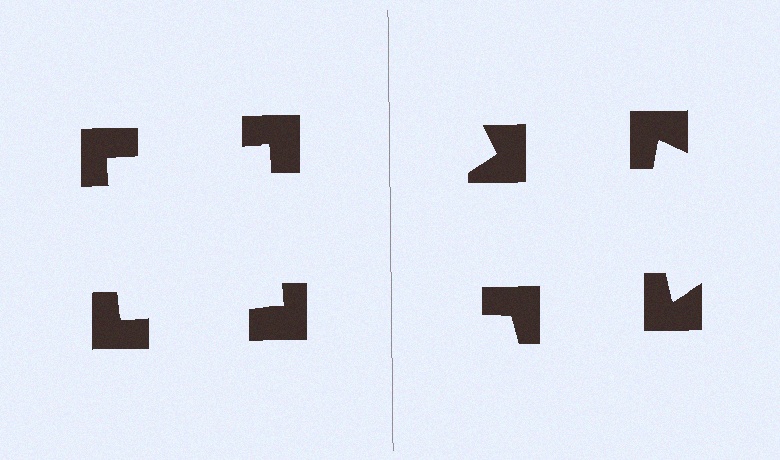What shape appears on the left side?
An illusory square.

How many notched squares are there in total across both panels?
8 — 4 on each side.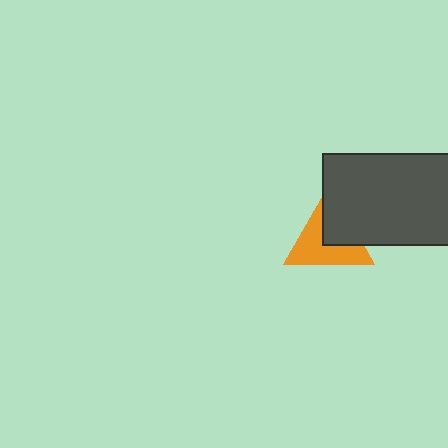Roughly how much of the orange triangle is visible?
About half of it is visible (roughly 60%).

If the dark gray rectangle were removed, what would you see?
You would see the complete orange triangle.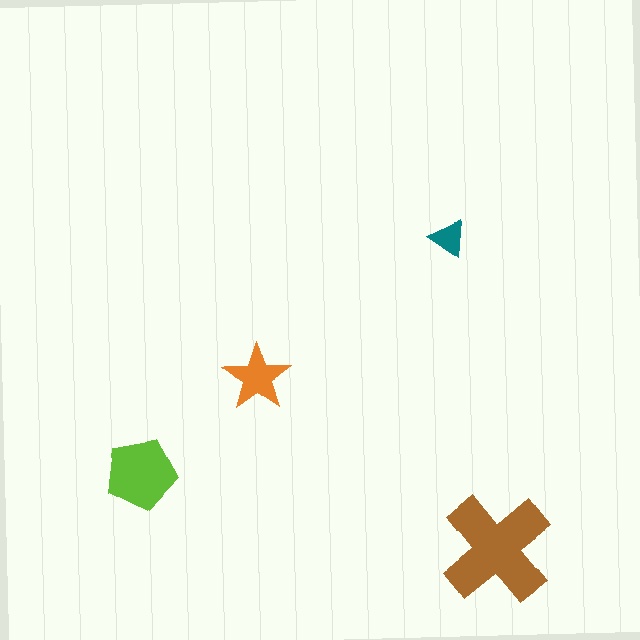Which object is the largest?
The brown cross.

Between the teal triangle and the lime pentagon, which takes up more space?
The lime pentagon.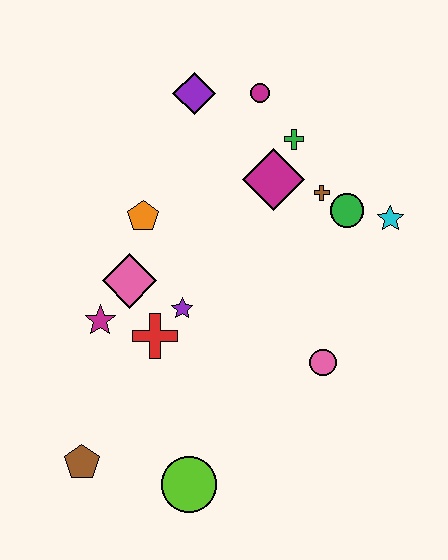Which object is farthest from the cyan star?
The brown pentagon is farthest from the cyan star.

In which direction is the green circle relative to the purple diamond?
The green circle is to the right of the purple diamond.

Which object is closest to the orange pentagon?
The pink diamond is closest to the orange pentagon.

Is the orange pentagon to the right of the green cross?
No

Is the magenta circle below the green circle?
No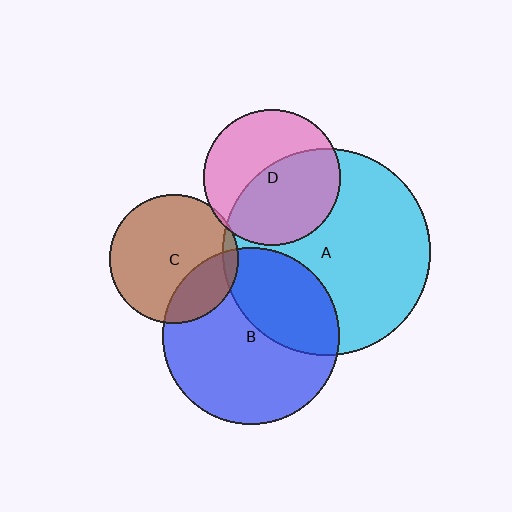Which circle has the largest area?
Circle A (cyan).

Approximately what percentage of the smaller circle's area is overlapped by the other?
Approximately 35%.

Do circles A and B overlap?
Yes.